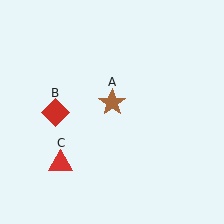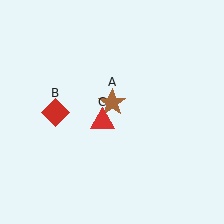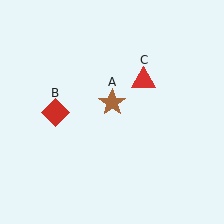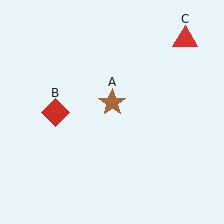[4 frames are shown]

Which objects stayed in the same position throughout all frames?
Brown star (object A) and red diamond (object B) remained stationary.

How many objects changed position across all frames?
1 object changed position: red triangle (object C).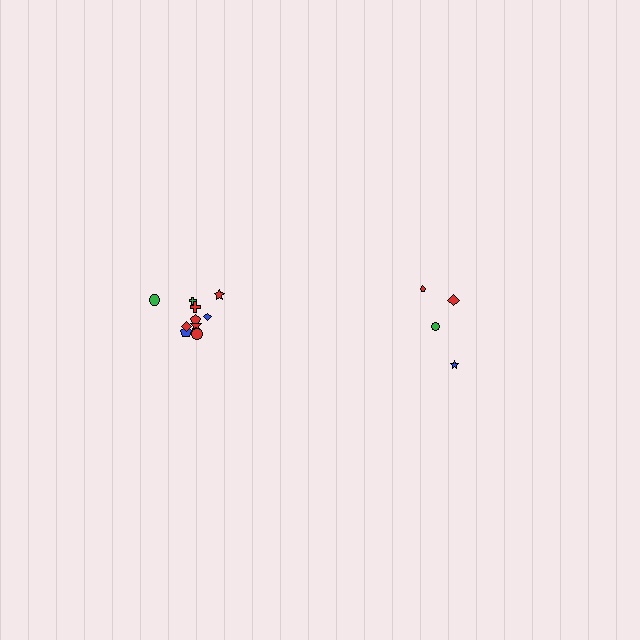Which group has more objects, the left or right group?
The left group.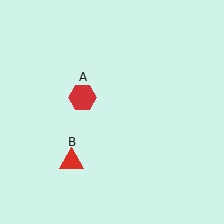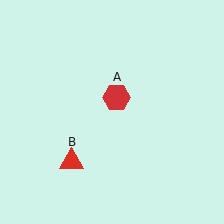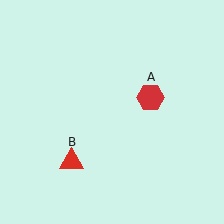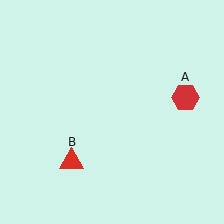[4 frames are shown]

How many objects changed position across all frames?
1 object changed position: red hexagon (object A).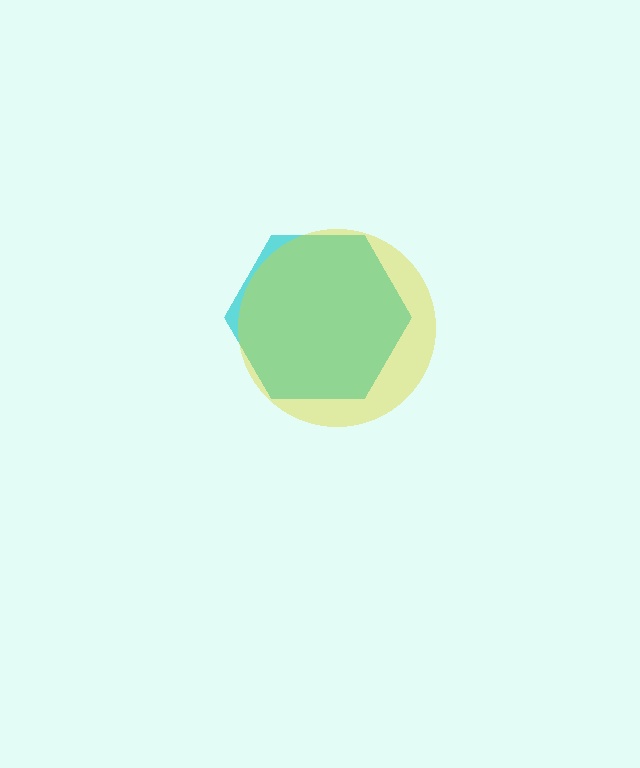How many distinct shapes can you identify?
There are 2 distinct shapes: a cyan hexagon, a yellow circle.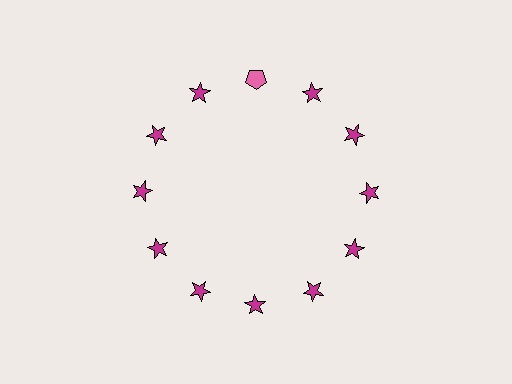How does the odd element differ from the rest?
It differs in both color (pink instead of magenta) and shape (pentagon instead of star).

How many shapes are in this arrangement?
There are 12 shapes arranged in a ring pattern.